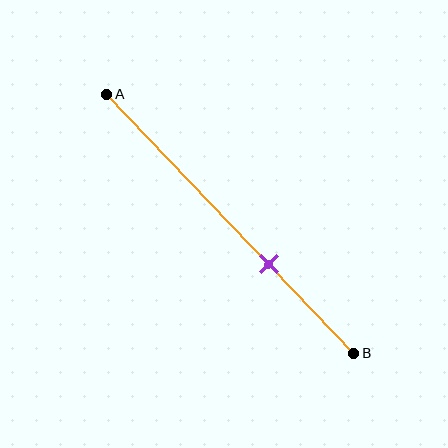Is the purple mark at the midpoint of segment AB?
No, the mark is at about 65% from A, not at the 50% midpoint.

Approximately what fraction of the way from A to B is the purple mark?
The purple mark is approximately 65% of the way from A to B.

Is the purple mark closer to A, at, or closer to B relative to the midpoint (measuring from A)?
The purple mark is closer to point B than the midpoint of segment AB.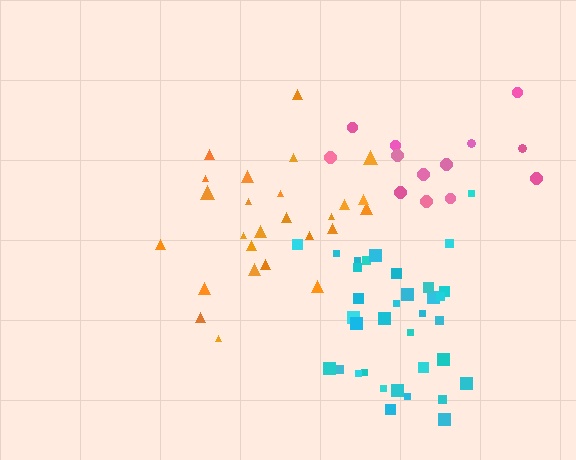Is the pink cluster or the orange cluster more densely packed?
Orange.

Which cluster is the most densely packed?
Cyan.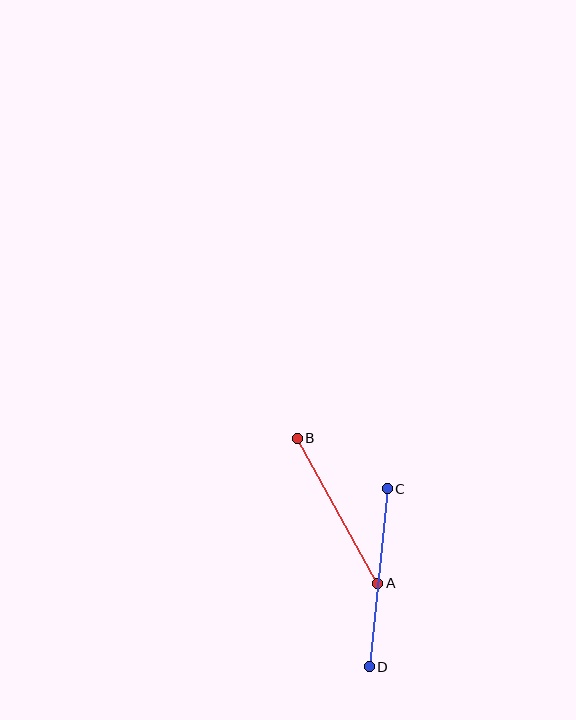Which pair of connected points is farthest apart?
Points C and D are farthest apart.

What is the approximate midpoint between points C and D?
The midpoint is at approximately (378, 578) pixels.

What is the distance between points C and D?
The distance is approximately 179 pixels.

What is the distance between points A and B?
The distance is approximately 166 pixels.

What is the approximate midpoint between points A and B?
The midpoint is at approximately (338, 511) pixels.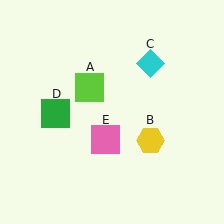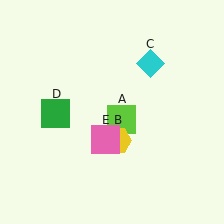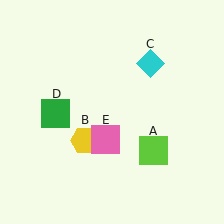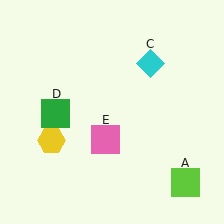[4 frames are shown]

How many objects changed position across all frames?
2 objects changed position: lime square (object A), yellow hexagon (object B).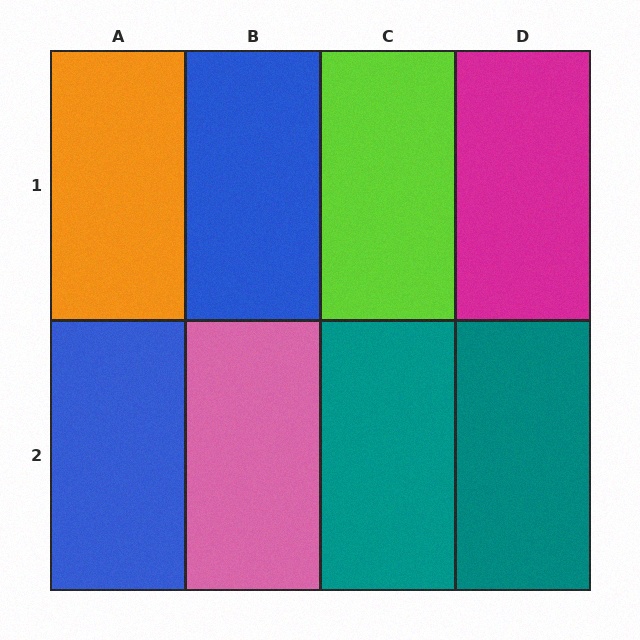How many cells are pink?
1 cell is pink.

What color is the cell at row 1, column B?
Blue.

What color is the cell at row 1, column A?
Orange.